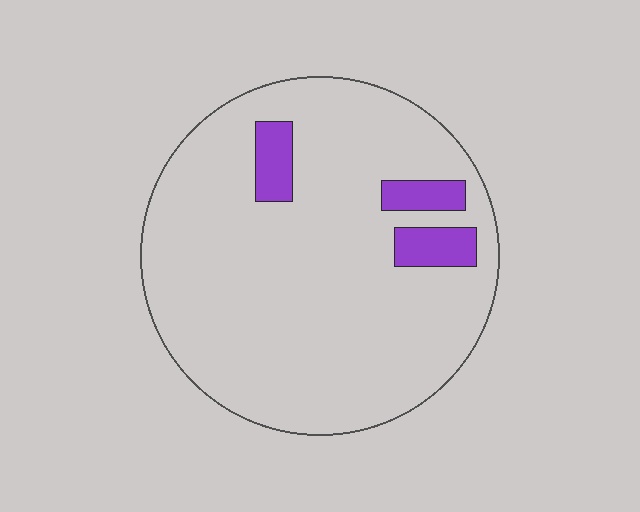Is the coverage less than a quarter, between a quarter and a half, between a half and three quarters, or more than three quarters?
Less than a quarter.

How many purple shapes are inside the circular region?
3.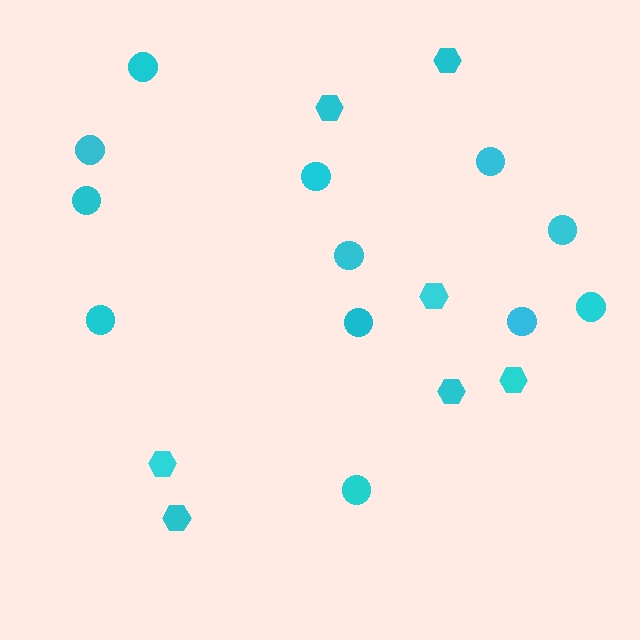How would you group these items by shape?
There are 2 groups: one group of circles (12) and one group of hexagons (7).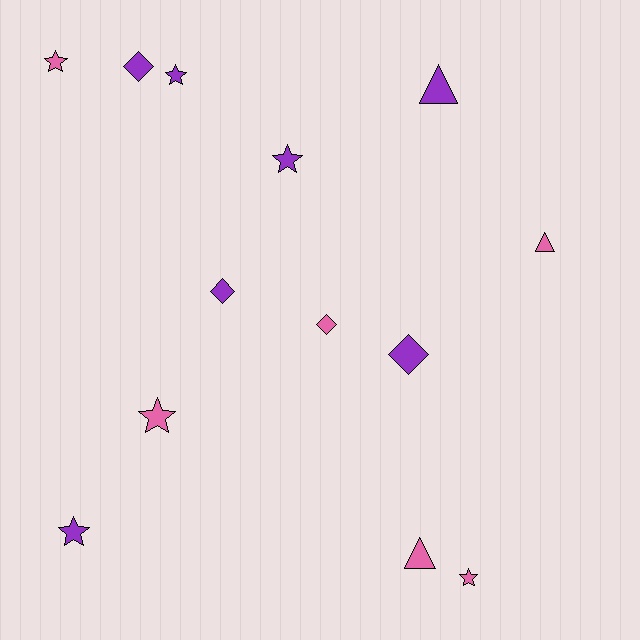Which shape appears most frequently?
Star, with 6 objects.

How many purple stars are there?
There are 3 purple stars.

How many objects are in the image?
There are 13 objects.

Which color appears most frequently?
Purple, with 7 objects.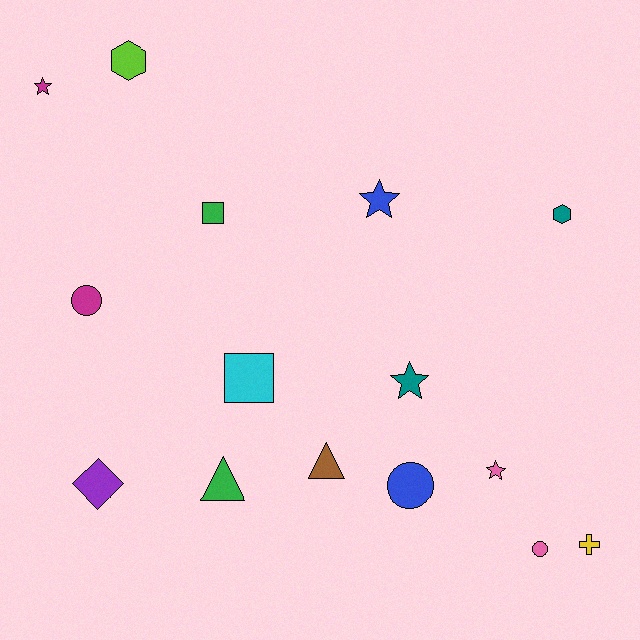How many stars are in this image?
There are 4 stars.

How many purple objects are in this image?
There is 1 purple object.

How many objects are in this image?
There are 15 objects.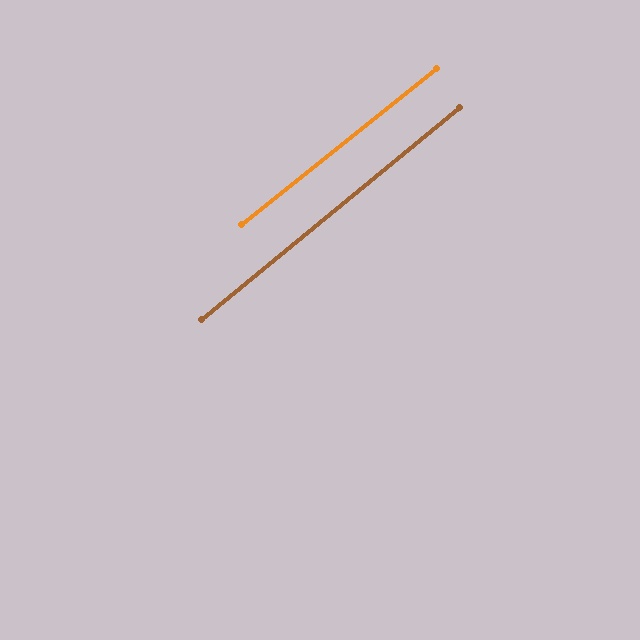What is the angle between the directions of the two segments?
Approximately 1 degree.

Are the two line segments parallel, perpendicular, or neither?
Parallel — their directions differ by only 0.7°.